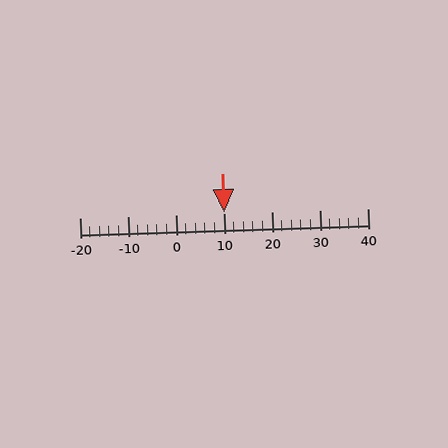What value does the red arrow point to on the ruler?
The red arrow points to approximately 10.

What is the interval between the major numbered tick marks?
The major tick marks are spaced 10 units apart.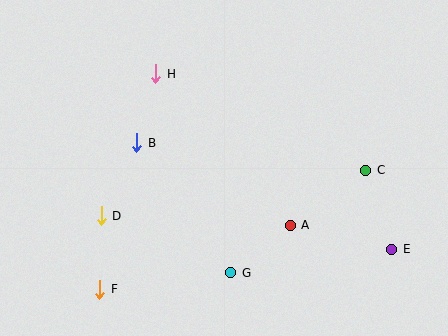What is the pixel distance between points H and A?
The distance between H and A is 203 pixels.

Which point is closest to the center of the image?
Point A at (290, 225) is closest to the center.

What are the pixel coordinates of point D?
Point D is at (101, 216).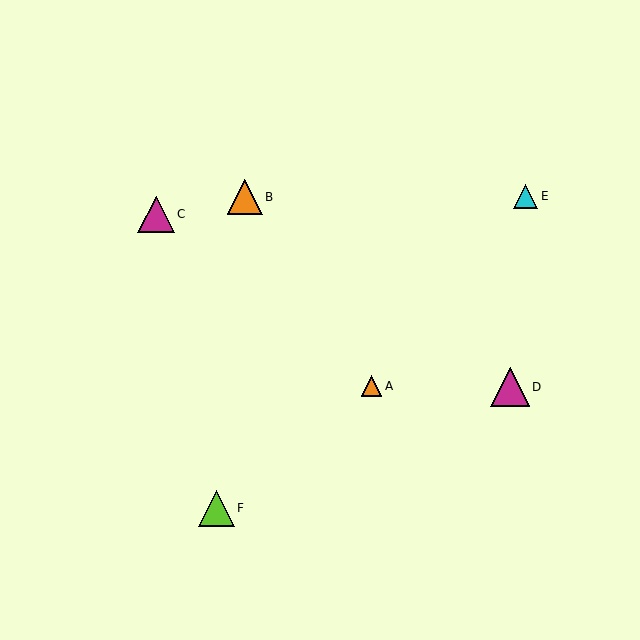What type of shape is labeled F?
Shape F is a lime triangle.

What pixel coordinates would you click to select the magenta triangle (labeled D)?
Click at (510, 387) to select the magenta triangle D.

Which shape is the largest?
The magenta triangle (labeled D) is the largest.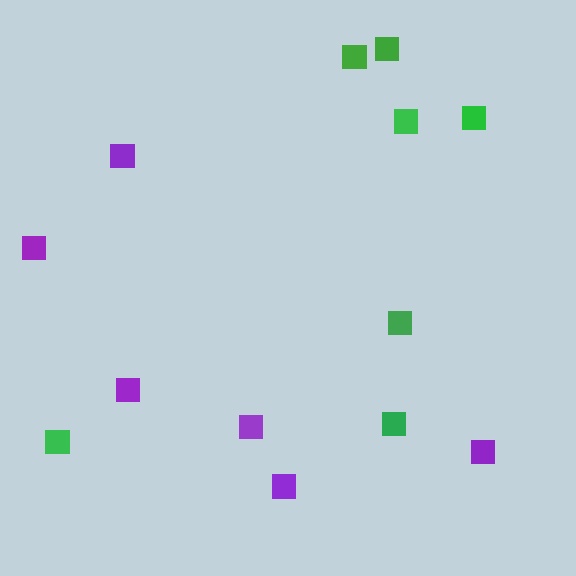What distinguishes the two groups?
There are 2 groups: one group of green squares (7) and one group of purple squares (6).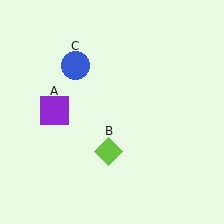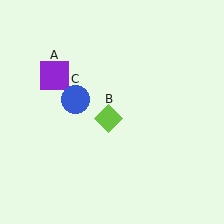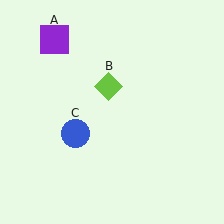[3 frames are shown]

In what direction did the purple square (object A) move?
The purple square (object A) moved up.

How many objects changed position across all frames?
3 objects changed position: purple square (object A), lime diamond (object B), blue circle (object C).